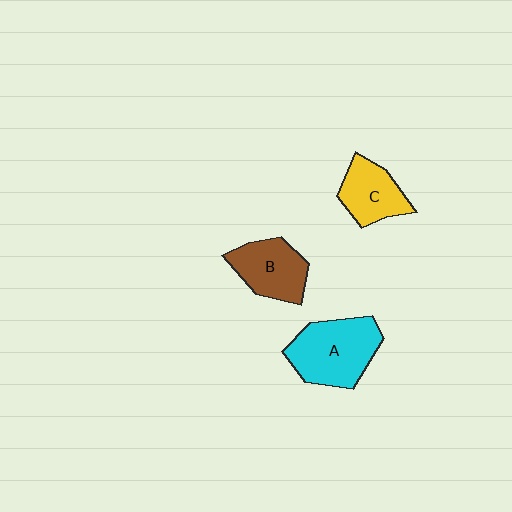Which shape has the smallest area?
Shape C (yellow).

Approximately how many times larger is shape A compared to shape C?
Approximately 1.5 times.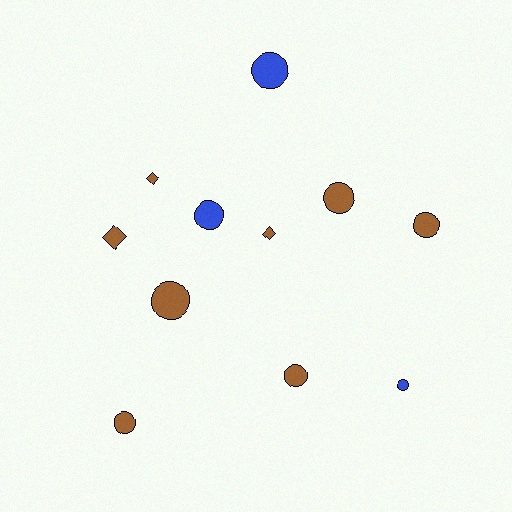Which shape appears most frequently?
Circle, with 8 objects.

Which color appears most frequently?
Brown, with 8 objects.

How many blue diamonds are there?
There are no blue diamonds.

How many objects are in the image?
There are 11 objects.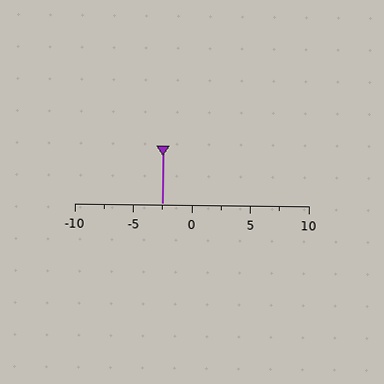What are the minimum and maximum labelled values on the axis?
The axis runs from -10 to 10.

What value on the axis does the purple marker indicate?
The marker indicates approximately -2.5.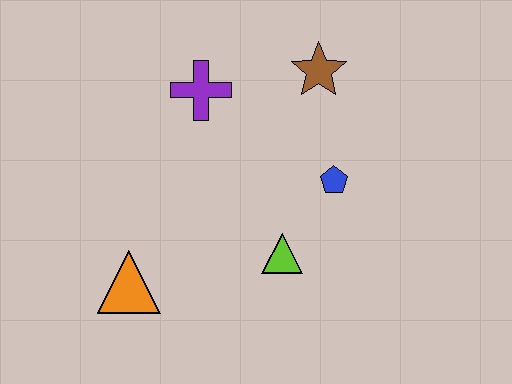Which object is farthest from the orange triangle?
The brown star is farthest from the orange triangle.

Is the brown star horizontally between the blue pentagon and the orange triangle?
Yes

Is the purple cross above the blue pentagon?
Yes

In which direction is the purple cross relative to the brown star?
The purple cross is to the left of the brown star.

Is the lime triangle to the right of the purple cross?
Yes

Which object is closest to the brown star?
The blue pentagon is closest to the brown star.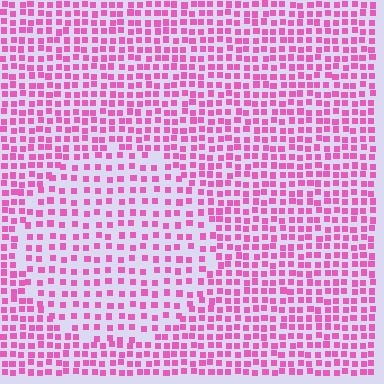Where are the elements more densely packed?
The elements are more densely packed outside the circle boundary.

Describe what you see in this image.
The image contains small pink elements arranged at two different densities. A circle-shaped region is visible where the elements are less densely packed than the surrounding area.